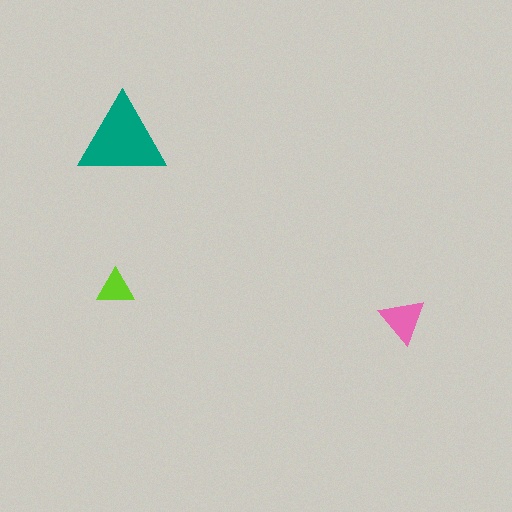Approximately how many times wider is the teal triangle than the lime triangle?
About 2.5 times wider.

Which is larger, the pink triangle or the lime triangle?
The pink one.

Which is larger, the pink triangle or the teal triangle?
The teal one.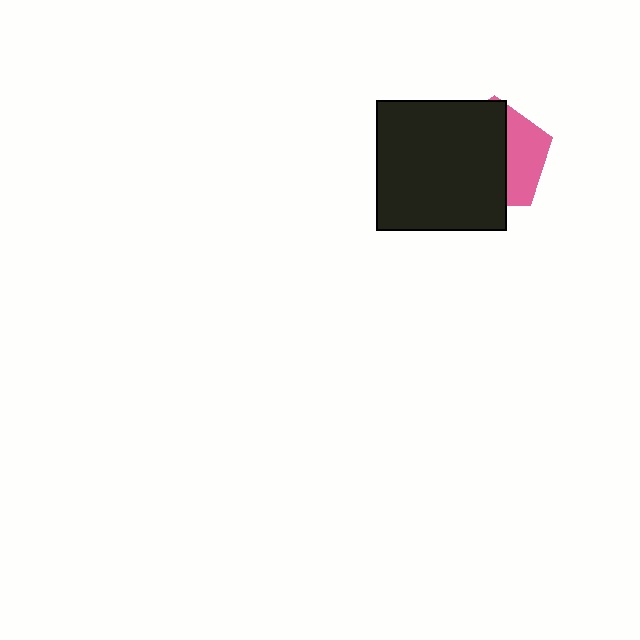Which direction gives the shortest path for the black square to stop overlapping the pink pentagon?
Moving left gives the shortest separation.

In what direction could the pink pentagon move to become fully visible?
The pink pentagon could move right. That would shift it out from behind the black square entirely.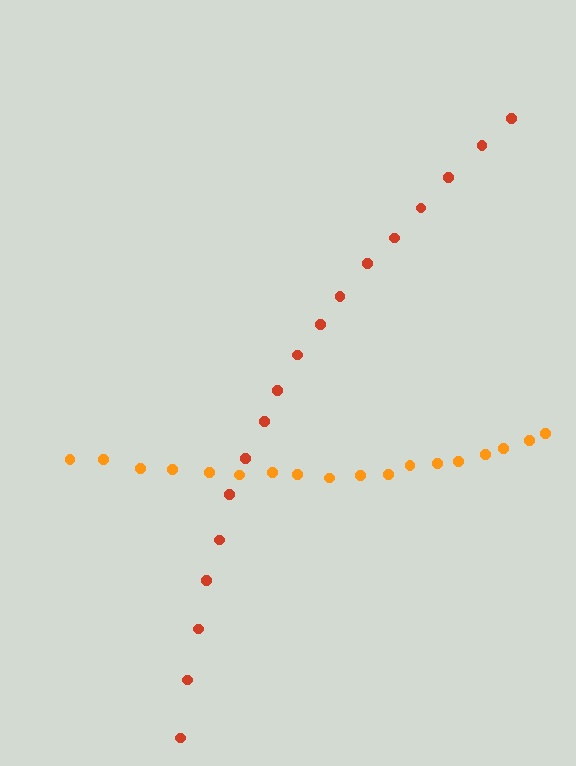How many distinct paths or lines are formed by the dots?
There are 2 distinct paths.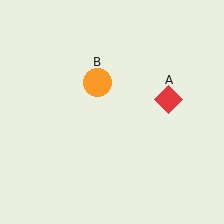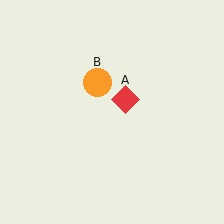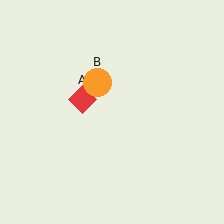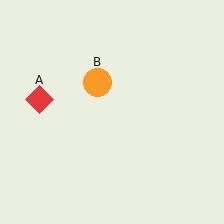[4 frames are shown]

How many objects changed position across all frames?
1 object changed position: red diamond (object A).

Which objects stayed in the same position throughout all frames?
Orange circle (object B) remained stationary.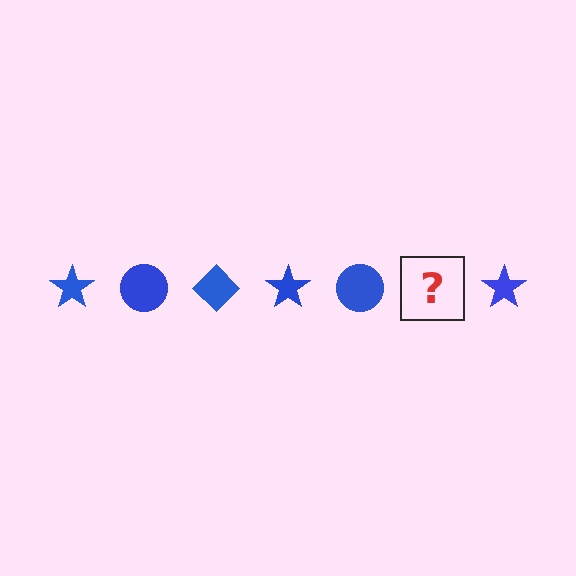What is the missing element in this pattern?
The missing element is a blue diamond.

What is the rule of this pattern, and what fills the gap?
The rule is that the pattern cycles through star, circle, diamond shapes in blue. The gap should be filled with a blue diamond.